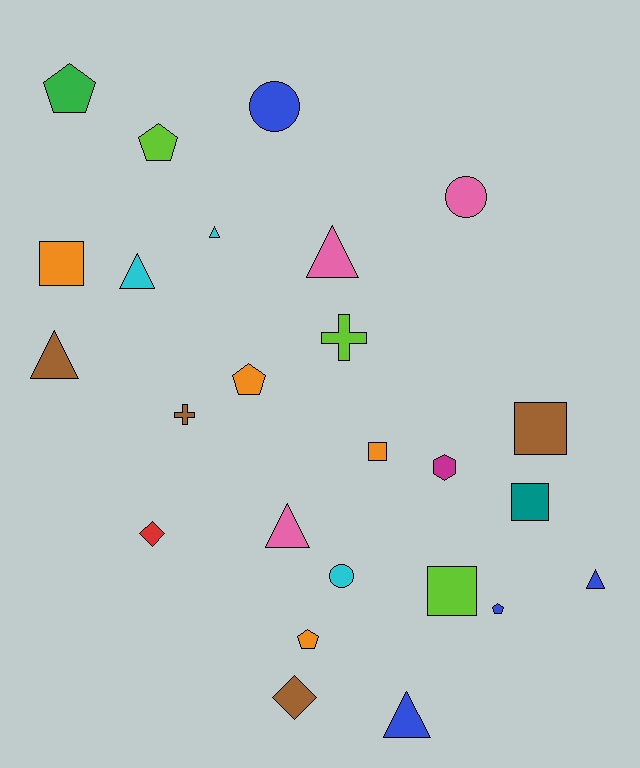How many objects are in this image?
There are 25 objects.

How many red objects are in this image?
There is 1 red object.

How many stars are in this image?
There are no stars.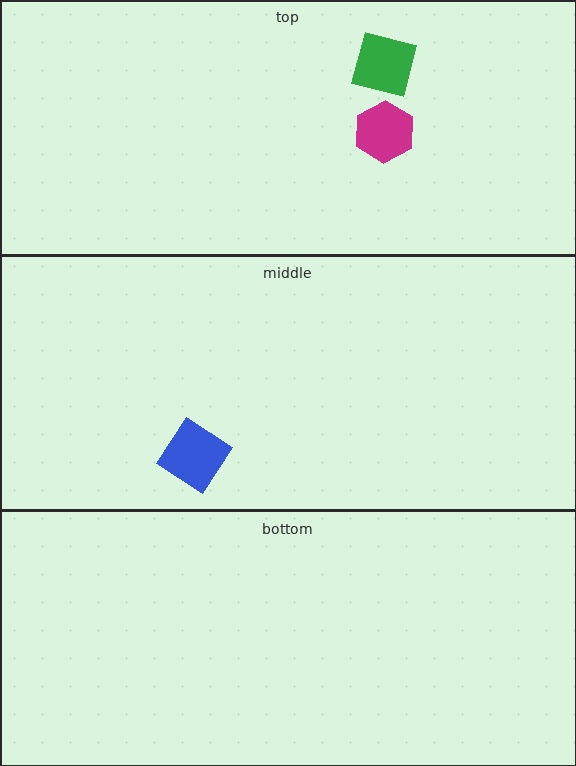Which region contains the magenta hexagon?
The top region.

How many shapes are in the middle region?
1.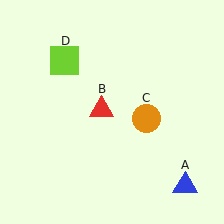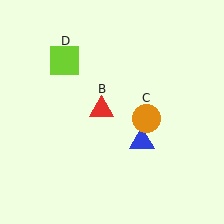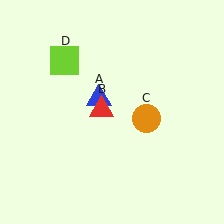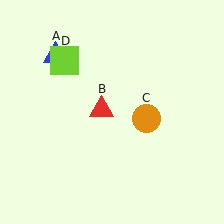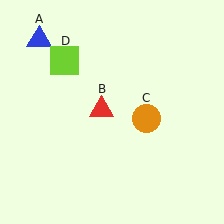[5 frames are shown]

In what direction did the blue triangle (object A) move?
The blue triangle (object A) moved up and to the left.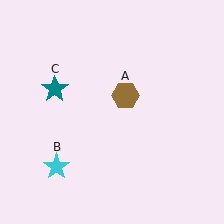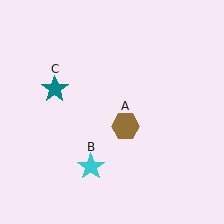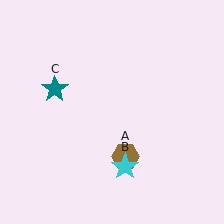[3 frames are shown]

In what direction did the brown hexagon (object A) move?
The brown hexagon (object A) moved down.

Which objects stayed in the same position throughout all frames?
Teal star (object C) remained stationary.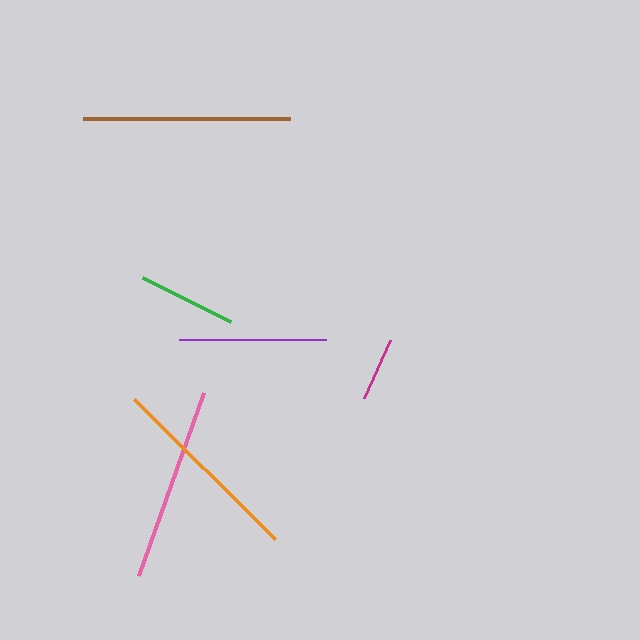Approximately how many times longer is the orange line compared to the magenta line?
The orange line is approximately 3.1 times the length of the magenta line.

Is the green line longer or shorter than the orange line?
The orange line is longer than the green line.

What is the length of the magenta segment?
The magenta segment is approximately 64 pixels long.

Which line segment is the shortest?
The magenta line is the shortest at approximately 64 pixels.